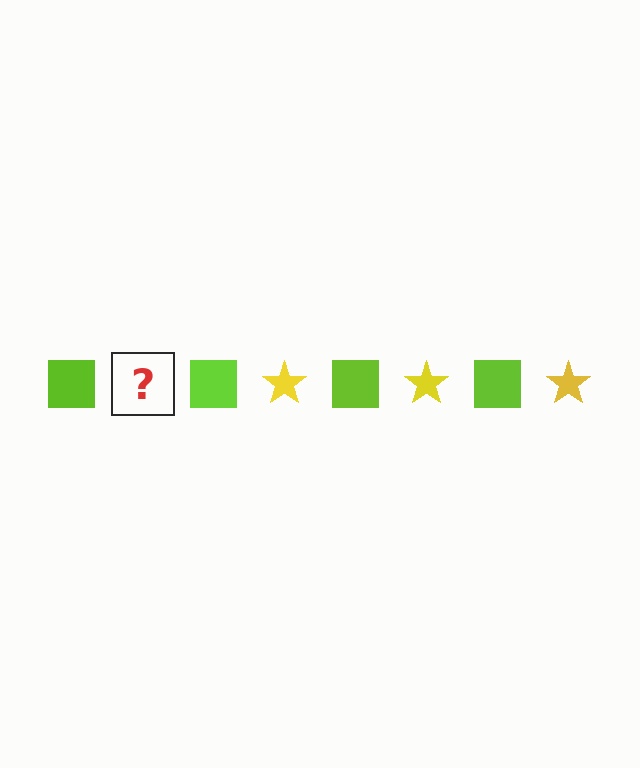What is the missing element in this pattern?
The missing element is a yellow star.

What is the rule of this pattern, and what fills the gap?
The rule is that the pattern alternates between lime square and yellow star. The gap should be filled with a yellow star.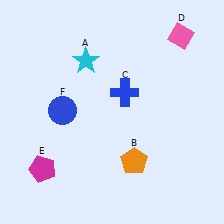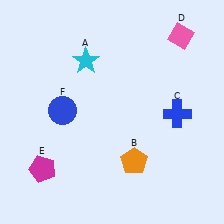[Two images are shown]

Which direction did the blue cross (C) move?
The blue cross (C) moved right.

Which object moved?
The blue cross (C) moved right.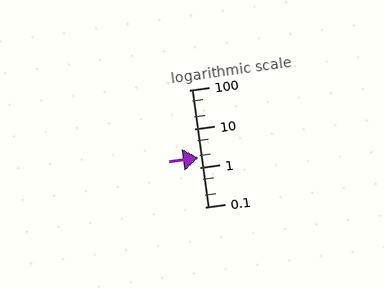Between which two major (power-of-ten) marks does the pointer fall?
The pointer is between 1 and 10.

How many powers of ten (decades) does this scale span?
The scale spans 3 decades, from 0.1 to 100.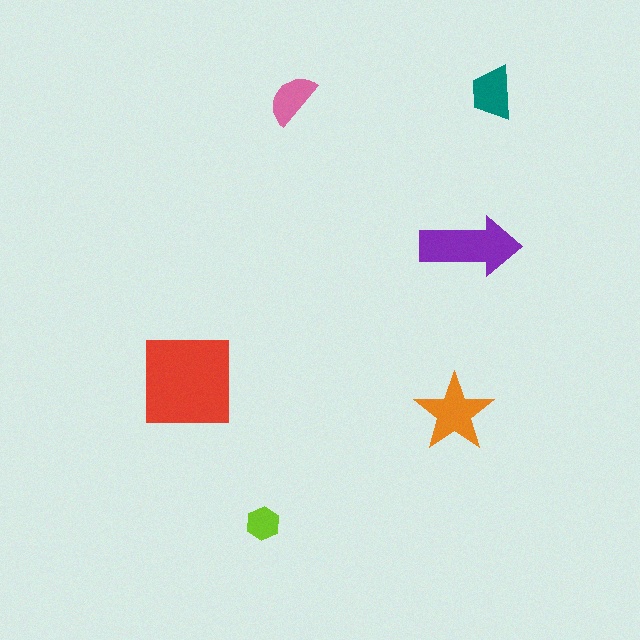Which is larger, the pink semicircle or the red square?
The red square.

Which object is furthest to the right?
The teal trapezoid is rightmost.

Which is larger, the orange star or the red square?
The red square.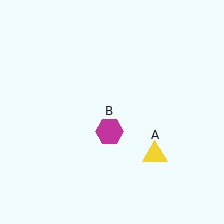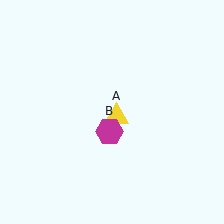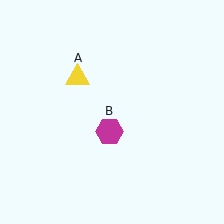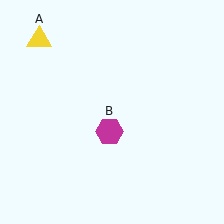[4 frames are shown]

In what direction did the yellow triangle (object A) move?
The yellow triangle (object A) moved up and to the left.